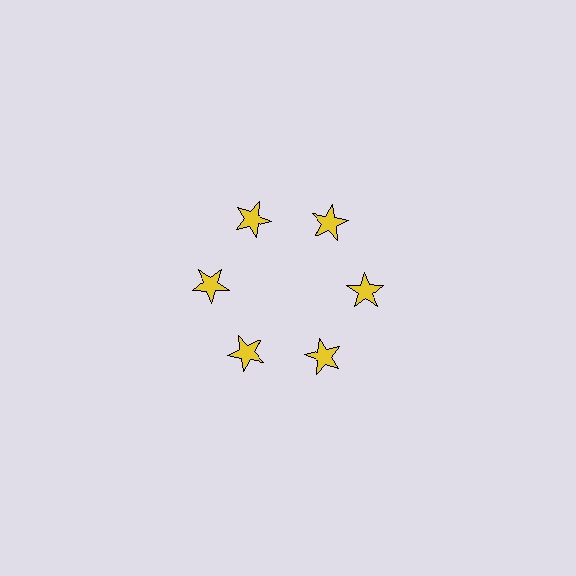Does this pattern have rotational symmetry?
Yes, this pattern has 6-fold rotational symmetry. It looks the same after rotating 60 degrees around the center.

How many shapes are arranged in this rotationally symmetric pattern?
There are 6 shapes, arranged in 6 groups of 1.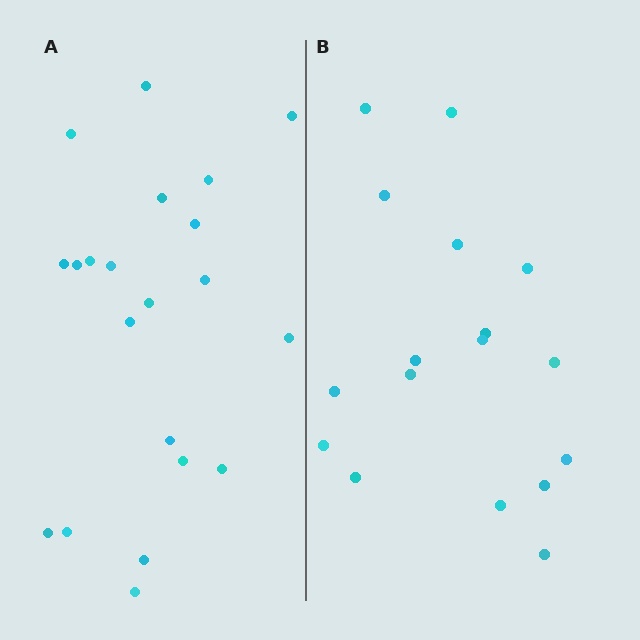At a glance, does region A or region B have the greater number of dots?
Region A (the left region) has more dots.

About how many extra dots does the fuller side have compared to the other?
Region A has about 4 more dots than region B.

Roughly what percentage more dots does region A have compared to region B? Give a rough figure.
About 25% more.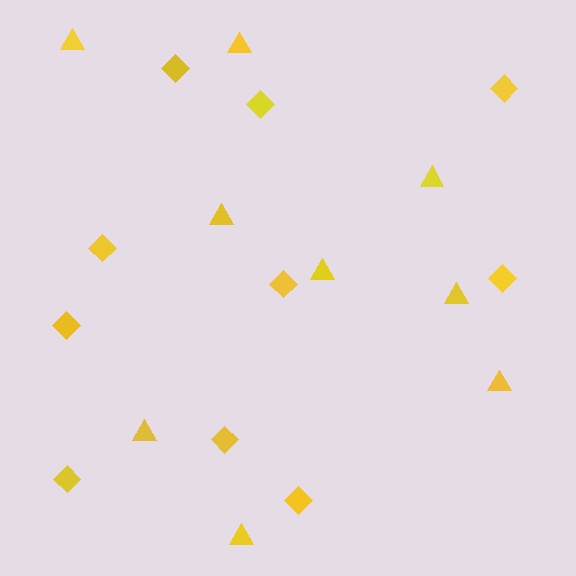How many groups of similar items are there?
There are 2 groups: one group of diamonds (10) and one group of triangles (9).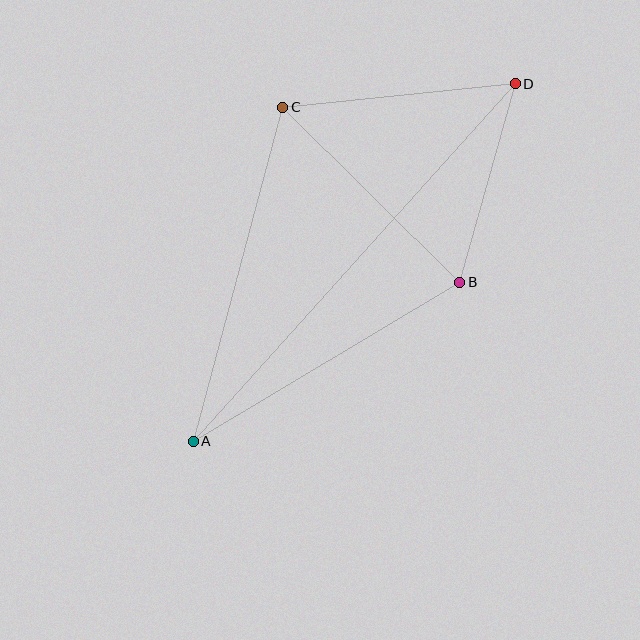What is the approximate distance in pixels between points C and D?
The distance between C and D is approximately 234 pixels.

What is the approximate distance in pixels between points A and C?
The distance between A and C is approximately 346 pixels.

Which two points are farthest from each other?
Points A and D are farthest from each other.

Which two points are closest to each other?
Points B and D are closest to each other.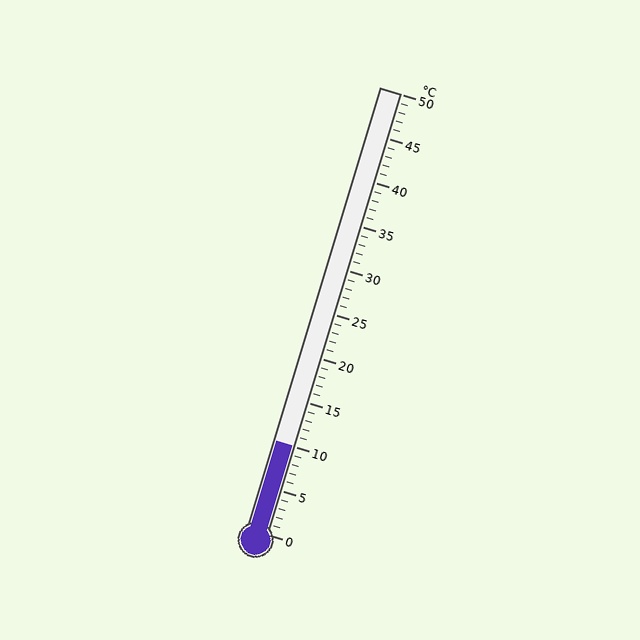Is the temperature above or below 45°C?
The temperature is below 45°C.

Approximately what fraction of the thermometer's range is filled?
The thermometer is filled to approximately 20% of its range.